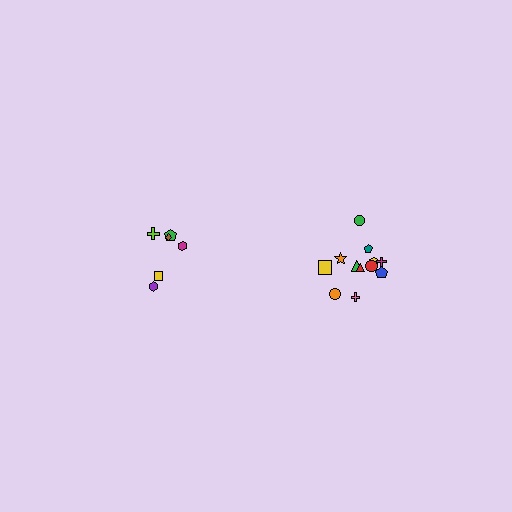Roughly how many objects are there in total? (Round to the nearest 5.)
Roughly 20 objects in total.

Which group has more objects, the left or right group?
The right group.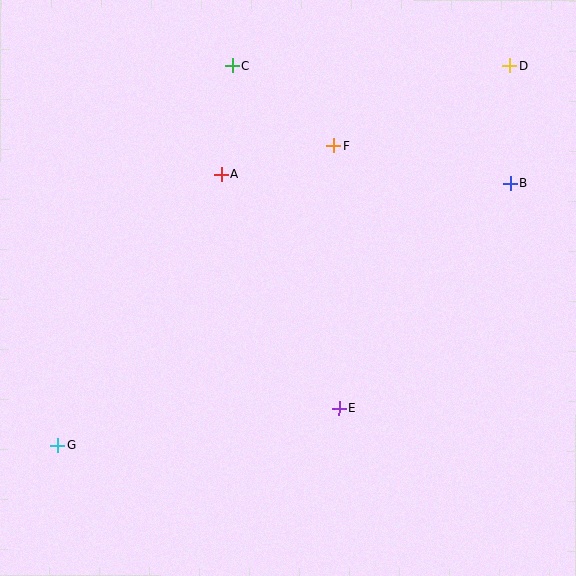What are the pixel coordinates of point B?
Point B is at (510, 183).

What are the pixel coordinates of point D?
Point D is at (510, 66).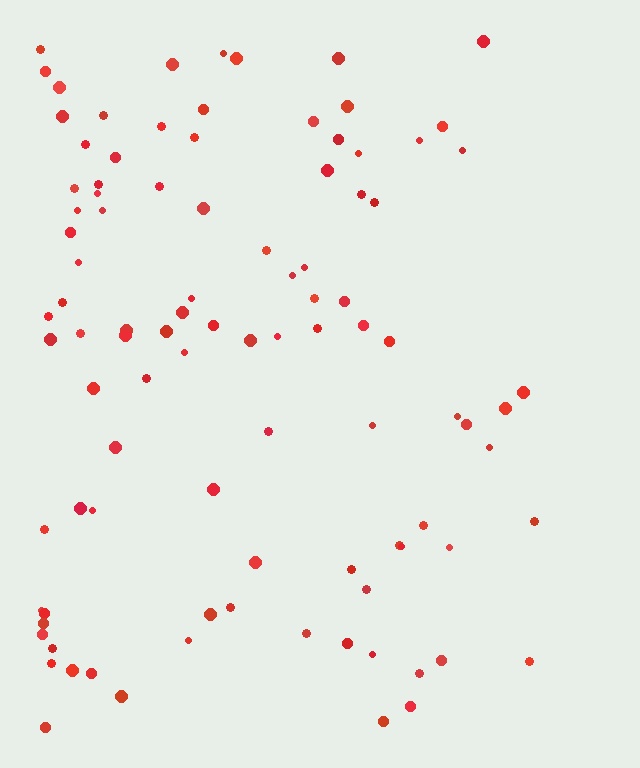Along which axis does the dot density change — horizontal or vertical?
Horizontal.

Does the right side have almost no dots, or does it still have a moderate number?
Still a moderate number, just noticeably fewer than the left.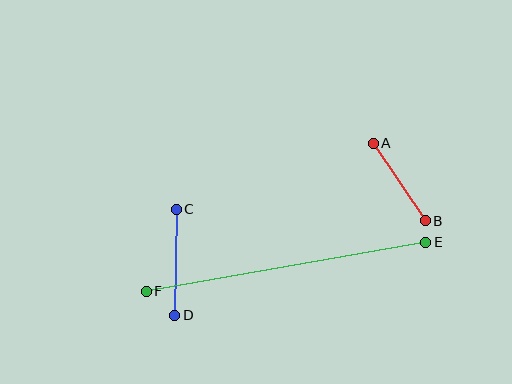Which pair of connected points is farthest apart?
Points E and F are farthest apart.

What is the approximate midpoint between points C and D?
The midpoint is at approximately (175, 262) pixels.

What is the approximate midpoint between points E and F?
The midpoint is at approximately (286, 267) pixels.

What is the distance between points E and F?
The distance is approximately 284 pixels.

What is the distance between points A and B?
The distance is approximately 93 pixels.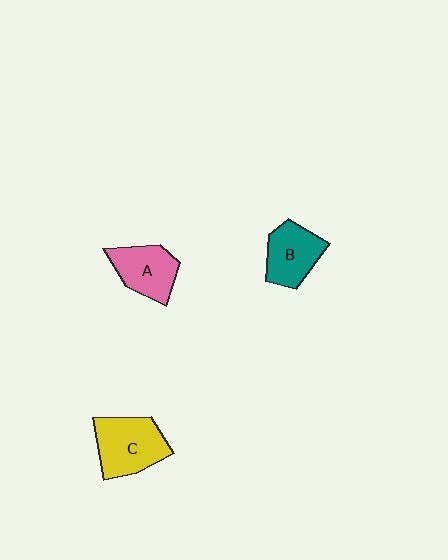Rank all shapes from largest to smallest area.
From largest to smallest: C (yellow), A (pink), B (teal).